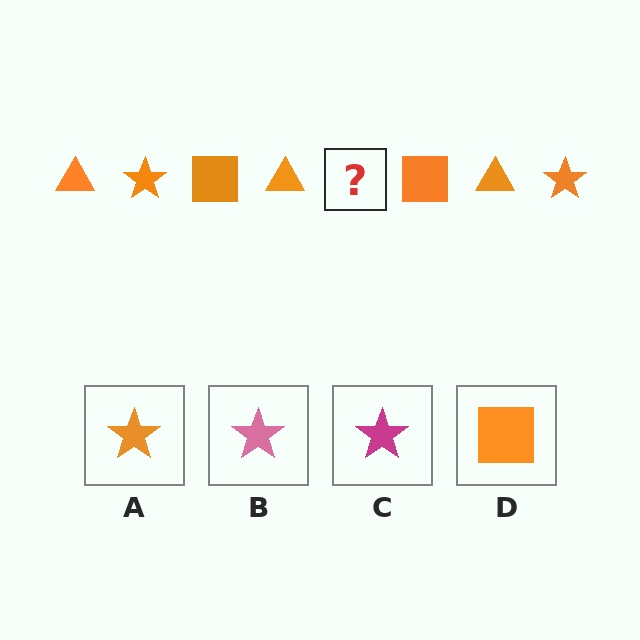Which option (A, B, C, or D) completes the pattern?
A.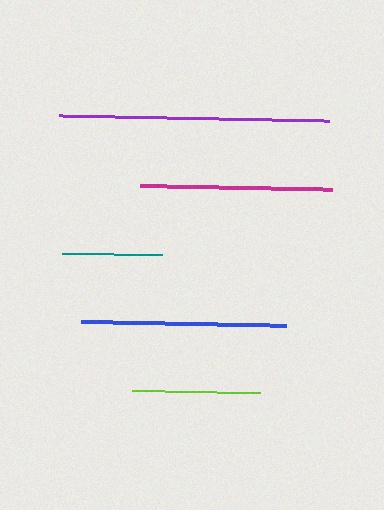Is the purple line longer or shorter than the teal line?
The purple line is longer than the teal line.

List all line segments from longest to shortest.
From longest to shortest: purple, blue, magenta, lime, teal.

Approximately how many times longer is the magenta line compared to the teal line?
The magenta line is approximately 1.9 times the length of the teal line.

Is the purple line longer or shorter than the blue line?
The purple line is longer than the blue line.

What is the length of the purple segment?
The purple segment is approximately 270 pixels long.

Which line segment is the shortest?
The teal line is the shortest at approximately 101 pixels.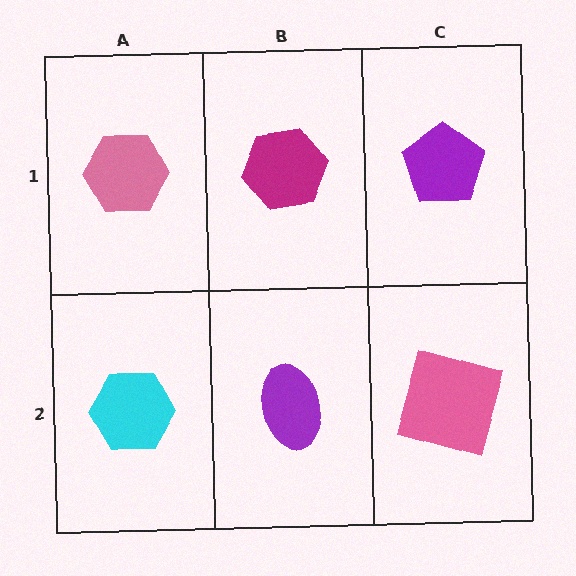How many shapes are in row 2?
3 shapes.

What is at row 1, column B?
A magenta hexagon.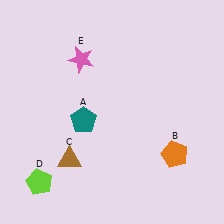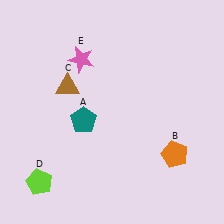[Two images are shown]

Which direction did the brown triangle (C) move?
The brown triangle (C) moved up.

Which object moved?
The brown triangle (C) moved up.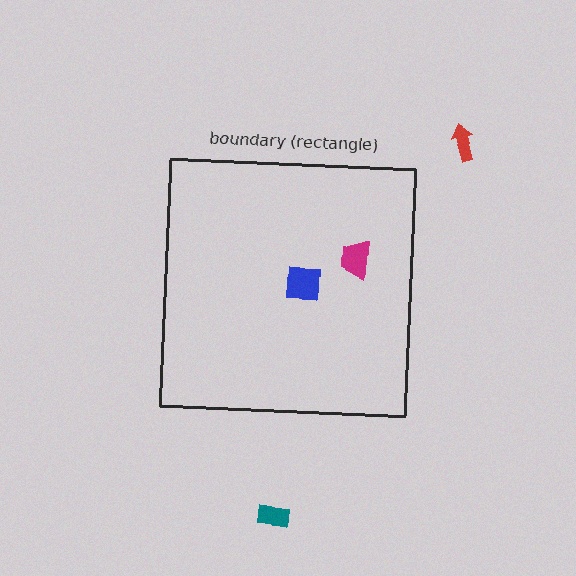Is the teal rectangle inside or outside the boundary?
Outside.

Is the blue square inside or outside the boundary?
Inside.